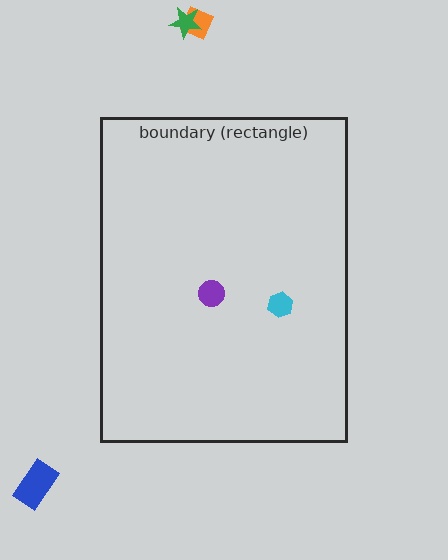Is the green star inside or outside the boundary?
Outside.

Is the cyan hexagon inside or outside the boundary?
Inside.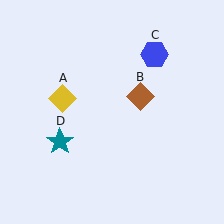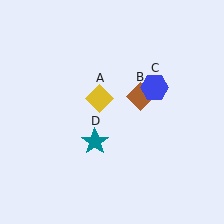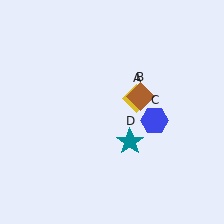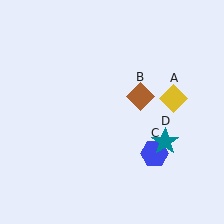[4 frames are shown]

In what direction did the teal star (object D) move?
The teal star (object D) moved right.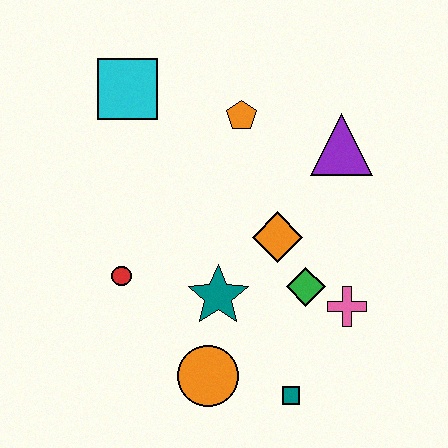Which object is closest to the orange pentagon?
The purple triangle is closest to the orange pentagon.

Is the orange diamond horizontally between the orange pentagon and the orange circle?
No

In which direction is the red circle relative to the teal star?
The red circle is to the left of the teal star.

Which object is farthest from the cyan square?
The teal square is farthest from the cyan square.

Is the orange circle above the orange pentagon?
No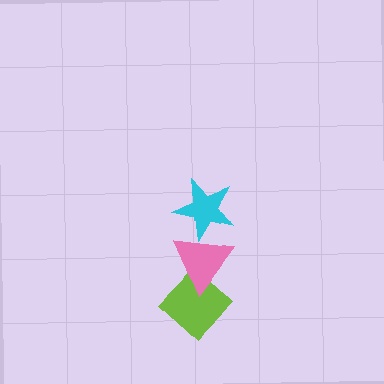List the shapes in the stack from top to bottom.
From top to bottom: the cyan star, the pink triangle, the lime diamond.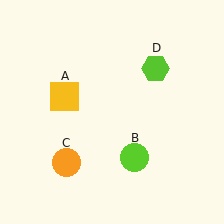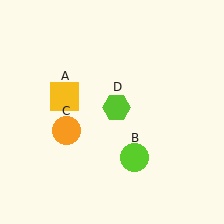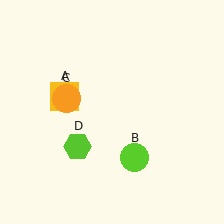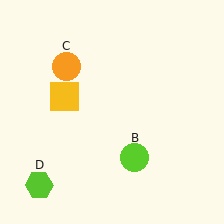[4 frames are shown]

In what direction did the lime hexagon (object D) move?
The lime hexagon (object D) moved down and to the left.